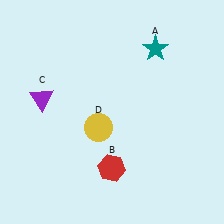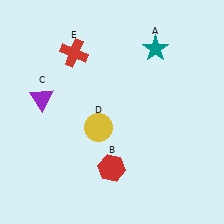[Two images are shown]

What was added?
A red cross (E) was added in Image 2.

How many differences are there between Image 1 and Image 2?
There is 1 difference between the two images.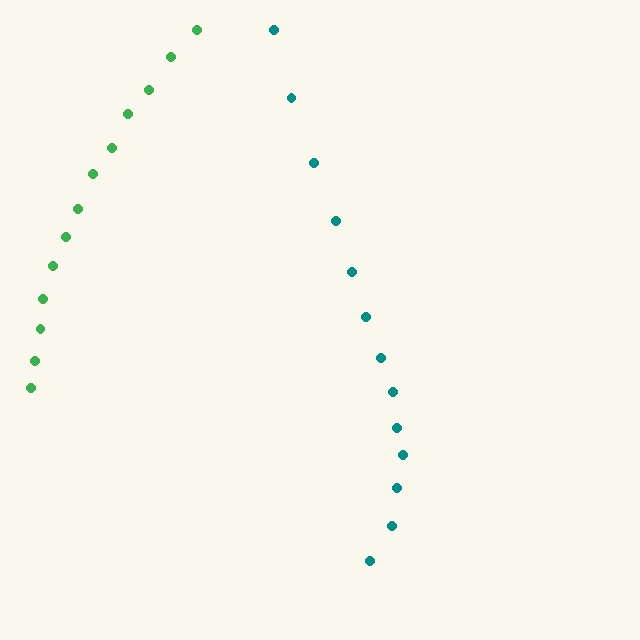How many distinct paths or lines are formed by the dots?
There are 2 distinct paths.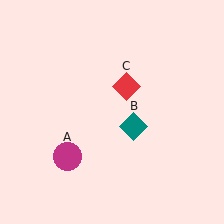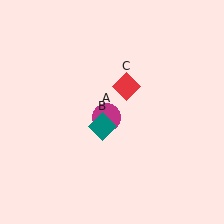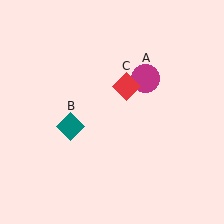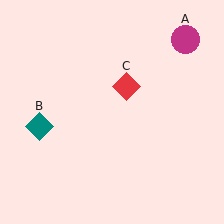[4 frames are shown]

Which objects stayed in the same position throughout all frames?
Red diamond (object C) remained stationary.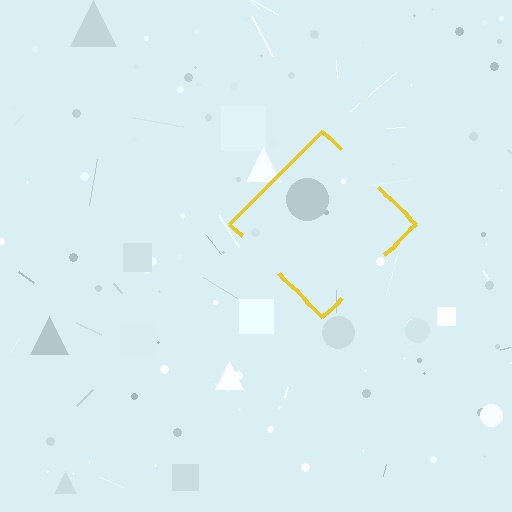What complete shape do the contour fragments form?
The contour fragments form a diamond.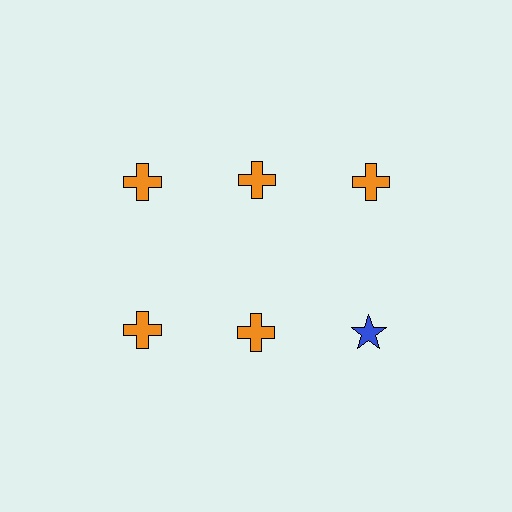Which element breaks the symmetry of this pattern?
The blue star in the second row, center column breaks the symmetry. All other shapes are orange crosses.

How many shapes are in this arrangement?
There are 6 shapes arranged in a grid pattern.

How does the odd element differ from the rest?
It differs in both color (blue instead of orange) and shape (star instead of cross).